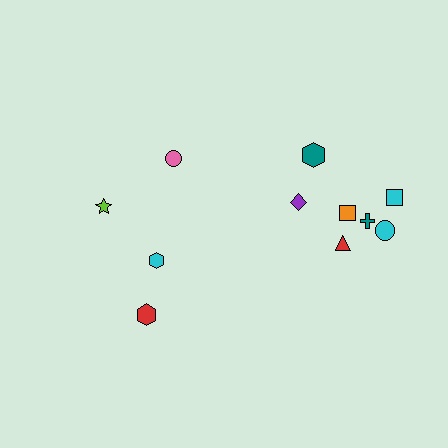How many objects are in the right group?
There are 7 objects.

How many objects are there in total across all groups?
There are 11 objects.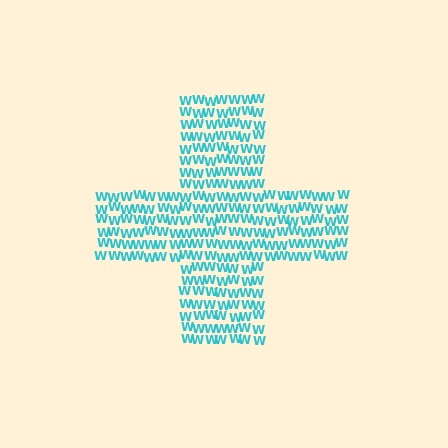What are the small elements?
The small elements are letter W's.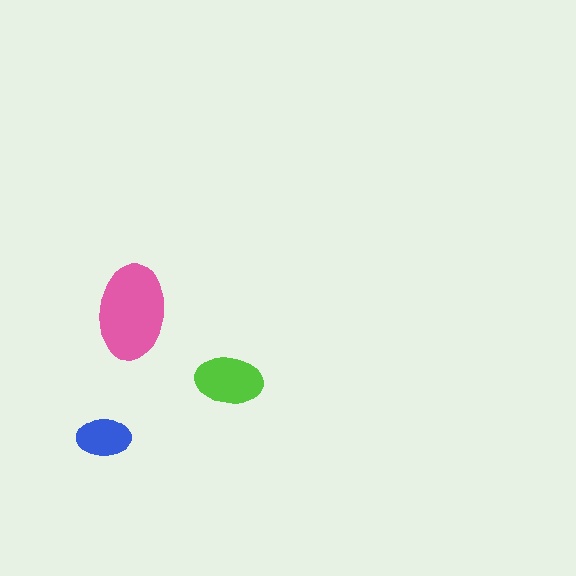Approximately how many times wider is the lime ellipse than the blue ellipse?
About 1.5 times wider.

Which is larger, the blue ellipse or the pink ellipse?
The pink one.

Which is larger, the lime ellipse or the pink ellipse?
The pink one.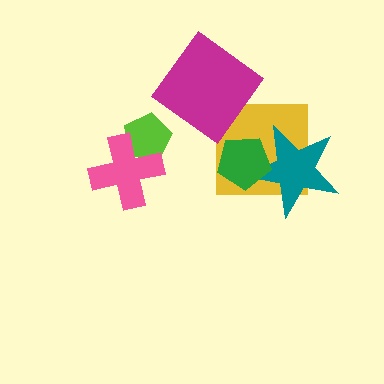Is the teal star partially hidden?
Yes, it is partially covered by another shape.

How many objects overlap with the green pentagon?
2 objects overlap with the green pentagon.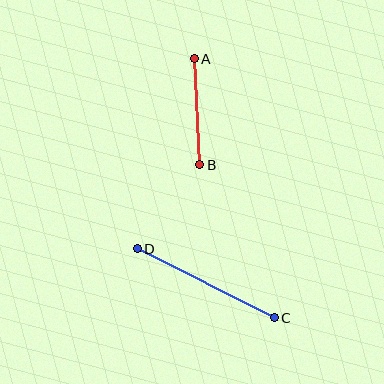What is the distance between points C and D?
The distance is approximately 153 pixels.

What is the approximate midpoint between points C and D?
The midpoint is at approximately (206, 283) pixels.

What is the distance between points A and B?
The distance is approximately 106 pixels.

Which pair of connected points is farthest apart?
Points C and D are farthest apart.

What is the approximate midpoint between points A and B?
The midpoint is at approximately (197, 112) pixels.